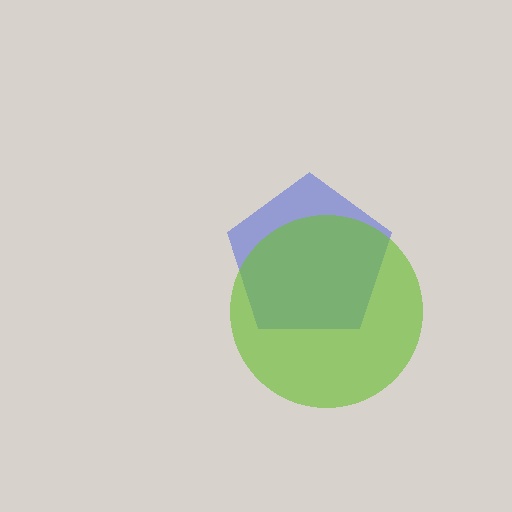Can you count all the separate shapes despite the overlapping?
Yes, there are 2 separate shapes.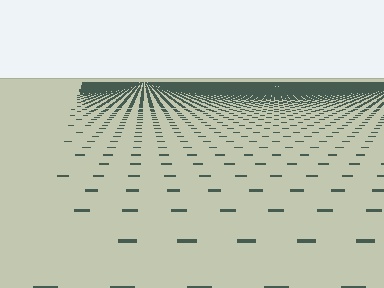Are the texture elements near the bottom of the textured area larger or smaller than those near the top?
Larger. Near the bottom, elements are closer to the viewer and appear at a bigger on-screen size.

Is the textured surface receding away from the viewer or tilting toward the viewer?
The surface is receding away from the viewer. Texture elements get smaller and denser toward the top.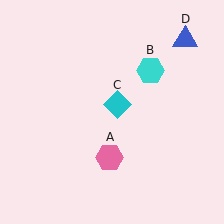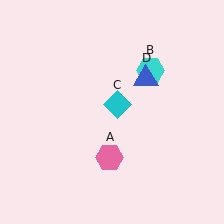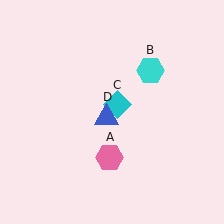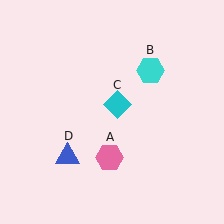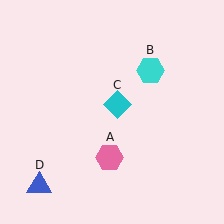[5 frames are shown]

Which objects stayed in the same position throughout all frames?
Pink hexagon (object A) and cyan hexagon (object B) and cyan diamond (object C) remained stationary.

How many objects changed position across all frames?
1 object changed position: blue triangle (object D).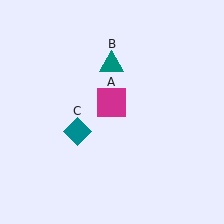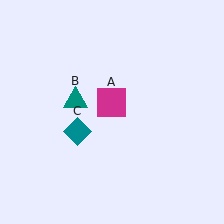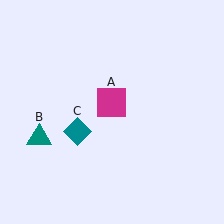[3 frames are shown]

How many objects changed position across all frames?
1 object changed position: teal triangle (object B).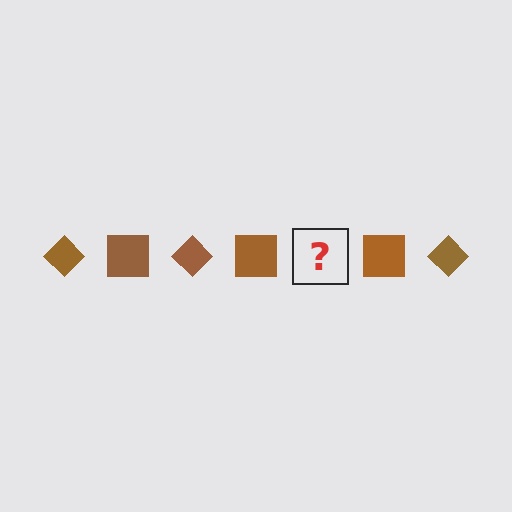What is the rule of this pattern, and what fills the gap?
The rule is that the pattern cycles through diamond, square shapes in brown. The gap should be filled with a brown diamond.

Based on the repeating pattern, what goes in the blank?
The blank should be a brown diamond.